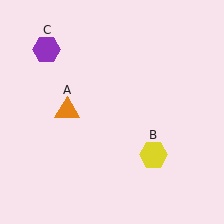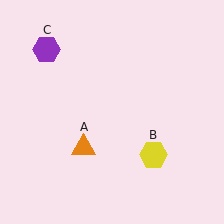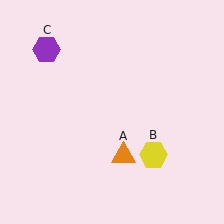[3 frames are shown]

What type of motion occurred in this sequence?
The orange triangle (object A) rotated counterclockwise around the center of the scene.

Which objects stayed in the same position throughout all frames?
Yellow hexagon (object B) and purple hexagon (object C) remained stationary.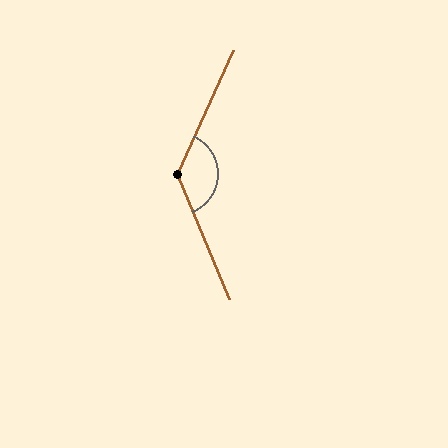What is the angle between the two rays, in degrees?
Approximately 133 degrees.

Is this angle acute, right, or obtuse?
It is obtuse.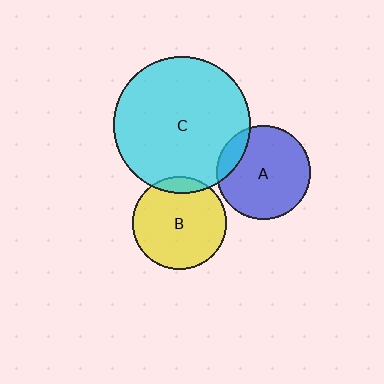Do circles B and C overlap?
Yes.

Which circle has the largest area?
Circle C (cyan).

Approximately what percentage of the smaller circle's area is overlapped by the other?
Approximately 10%.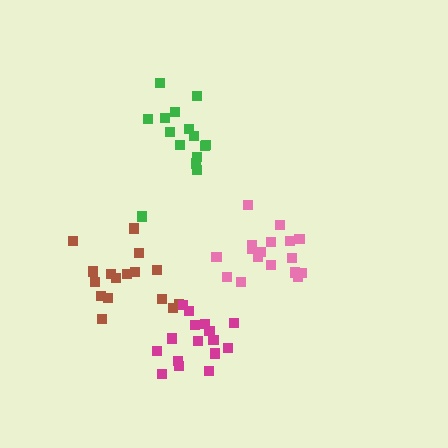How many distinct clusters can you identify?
There are 4 distinct clusters.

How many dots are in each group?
Group 1: 17 dots, Group 2: 16 dots, Group 3: 15 dots, Group 4: 16 dots (64 total).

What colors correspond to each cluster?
The clusters are colored: pink, brown, green, magenta.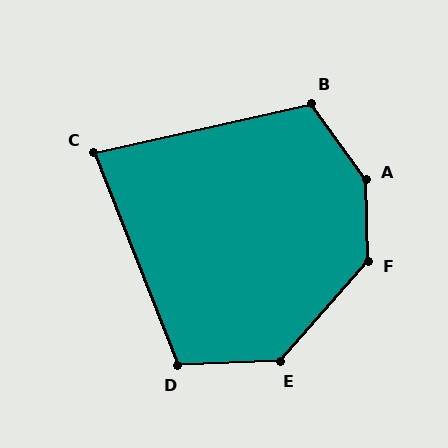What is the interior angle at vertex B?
Approximately 113 degrees (obtuse).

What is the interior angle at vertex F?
Approximately 138 degrees (obtuse).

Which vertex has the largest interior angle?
A, at approximately 146 degrees.